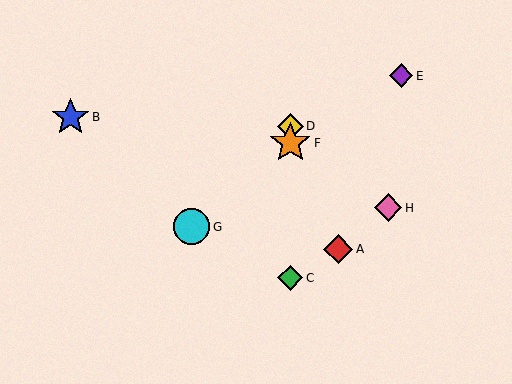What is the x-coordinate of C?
Object C is at x≈290.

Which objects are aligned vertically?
Objects C, D, F are aligned vertically.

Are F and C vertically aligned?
Yes, both are at x≈290.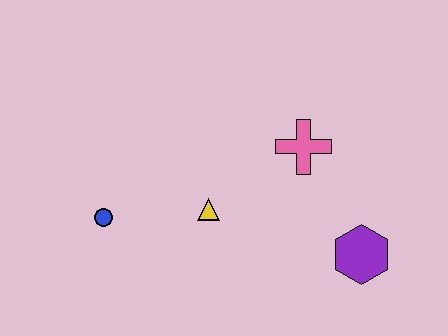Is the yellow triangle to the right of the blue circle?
Yes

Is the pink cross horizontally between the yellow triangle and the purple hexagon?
Yes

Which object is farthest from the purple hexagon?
The blue circle is farthest from the purple hexagon.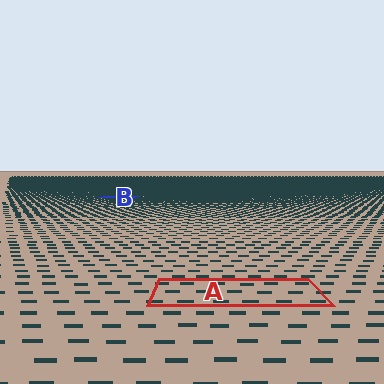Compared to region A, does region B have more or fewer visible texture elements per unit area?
Region B has more texture elements per unit area — they are packed more densely because it is farther away.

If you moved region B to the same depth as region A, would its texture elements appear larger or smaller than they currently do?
They would appear larger. At a closer depth, the same texture elements are projected at a bigger on-screen size.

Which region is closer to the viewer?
Region A is closer. The texture elements there are larger and more spread out.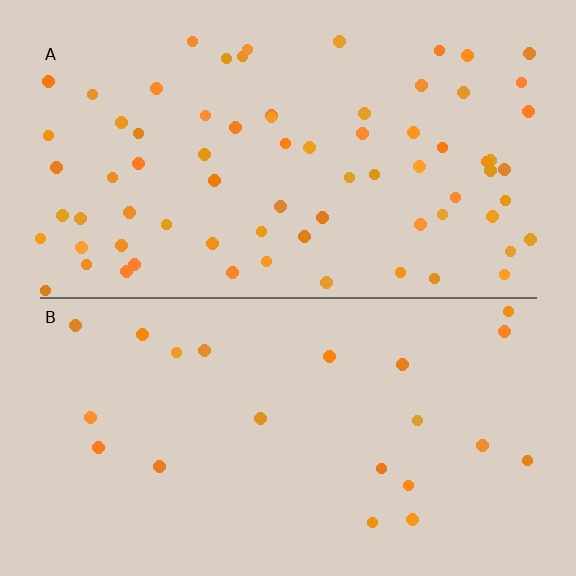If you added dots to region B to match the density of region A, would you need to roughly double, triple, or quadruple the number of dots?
Approximately triple.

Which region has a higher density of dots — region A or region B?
A (the top).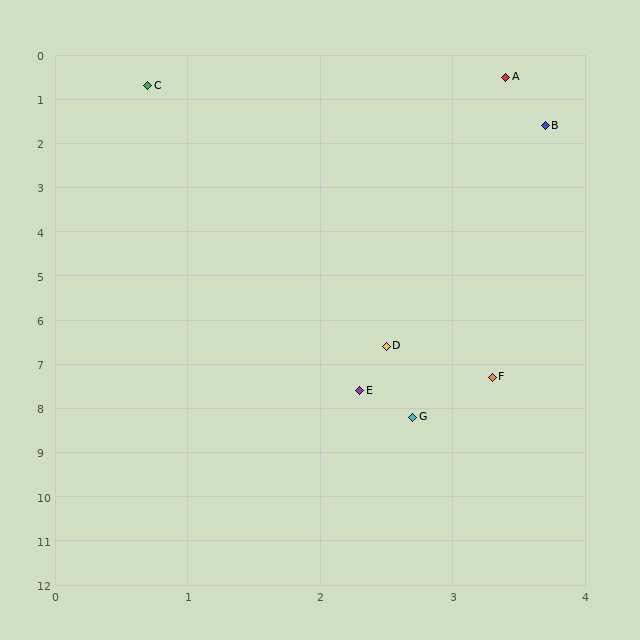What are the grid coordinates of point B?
Point B is at approximately (3.7, 1.6).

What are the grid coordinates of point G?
Point G is at approximately (2.7, 8.2).